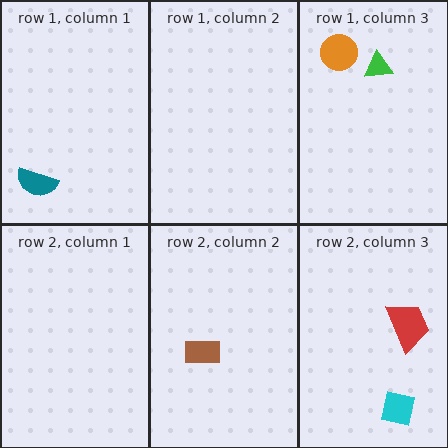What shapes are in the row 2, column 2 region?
The brown rectangle.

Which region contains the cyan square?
The row 2, column 3 region.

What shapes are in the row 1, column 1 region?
The teal semicircle.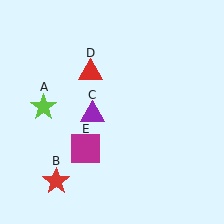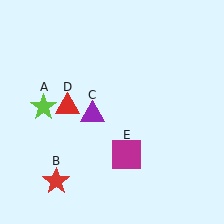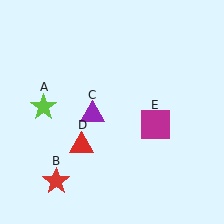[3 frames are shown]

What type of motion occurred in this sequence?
The red triangle (object D), magenta square (object E) rotated counterclockwise around the center of the scene.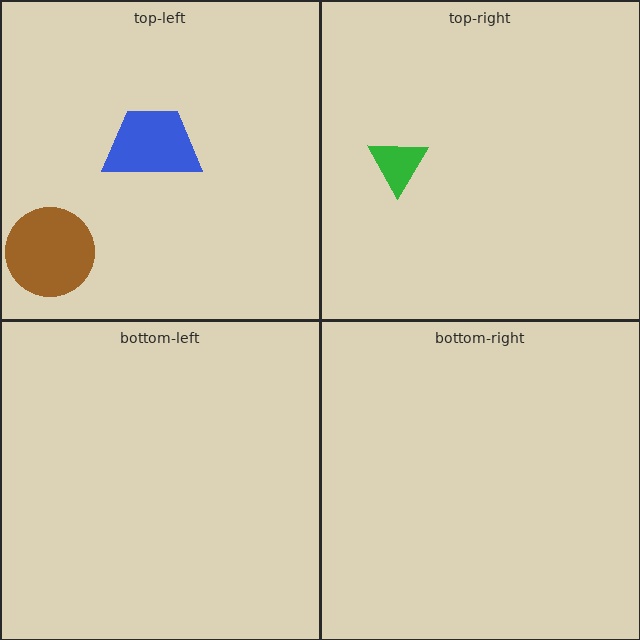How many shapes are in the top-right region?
1.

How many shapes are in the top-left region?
2.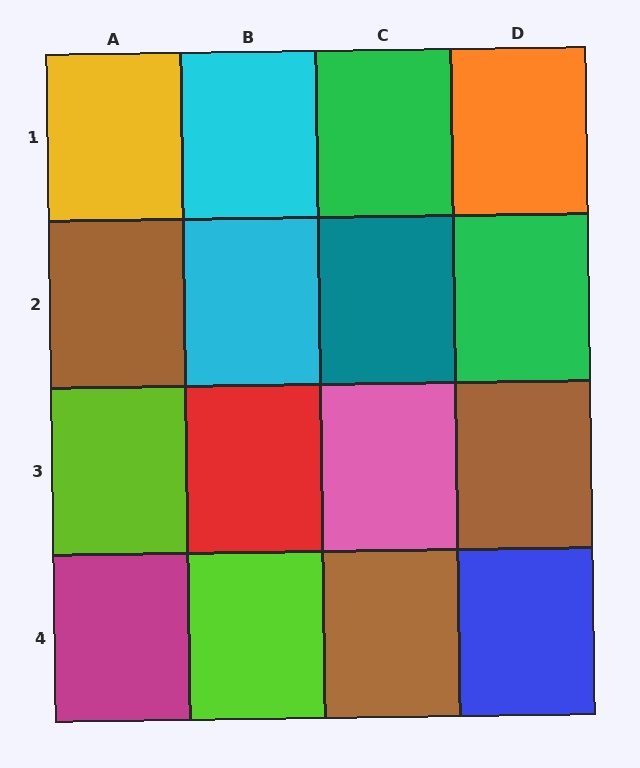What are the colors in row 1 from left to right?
Yellow, cyan, green, orange.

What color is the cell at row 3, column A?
Lime.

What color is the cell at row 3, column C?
Pink.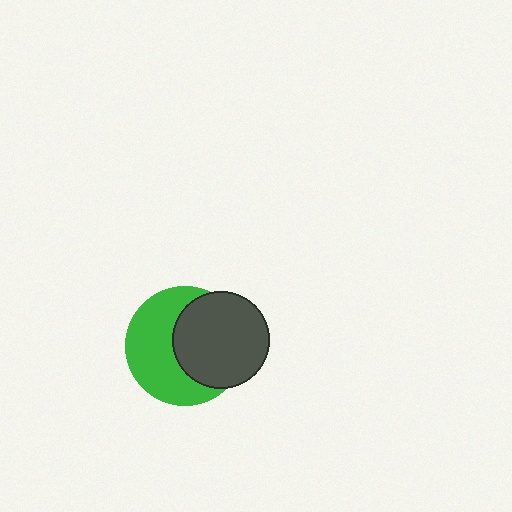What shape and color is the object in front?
The object in front is a dark gray circle.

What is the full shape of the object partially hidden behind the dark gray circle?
The partially hidden object is a green circle.